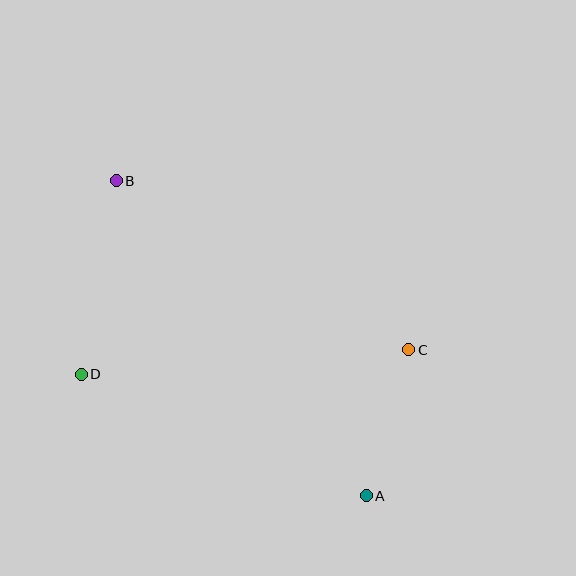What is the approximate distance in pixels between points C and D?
The distance between C and D is approximately 328 pixels.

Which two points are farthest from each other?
Points A and B are farthest from each other.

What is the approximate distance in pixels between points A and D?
The distance between A and D is approximately 310 pixels.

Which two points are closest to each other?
Points A and C are closest to each other.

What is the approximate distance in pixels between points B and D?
The distance between B and D is approximately 197 pixels.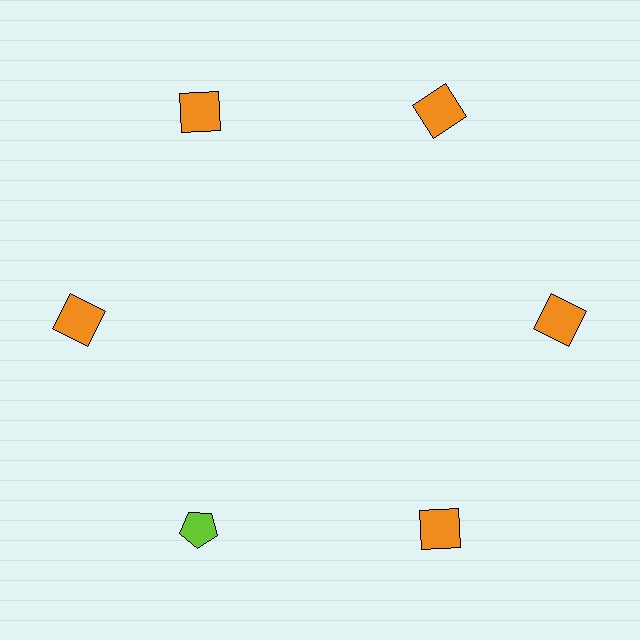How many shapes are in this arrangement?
There are 6 shapes arranged in a ring pattern.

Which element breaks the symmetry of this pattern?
The lime pentagon at roughly the 7 o'clock position breaks the symmetry. All other shapes are orange squares.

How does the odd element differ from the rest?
It differs in both color (lime instead of orange) and shape (pentagon instead of square).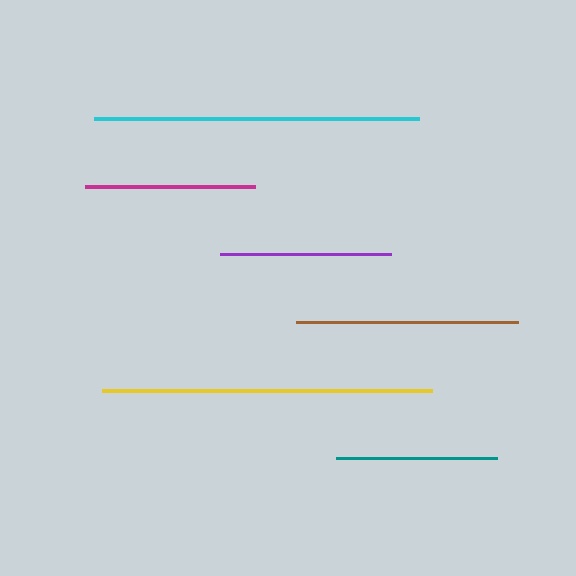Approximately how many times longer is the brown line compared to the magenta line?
The brown line is approximately 1.3 times the length of the magenta line.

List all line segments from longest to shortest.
From longest to shortest: yellow, cyan, brown, purple, magenta, teal.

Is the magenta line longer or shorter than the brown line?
The brown line is longer than the magenta line.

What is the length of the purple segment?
The purple segment is approximately 171 pixels long.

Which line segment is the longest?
The yellow line is the longest at approximately 330 pixels.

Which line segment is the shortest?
The teal line is the shortest at approximately 162 pixels.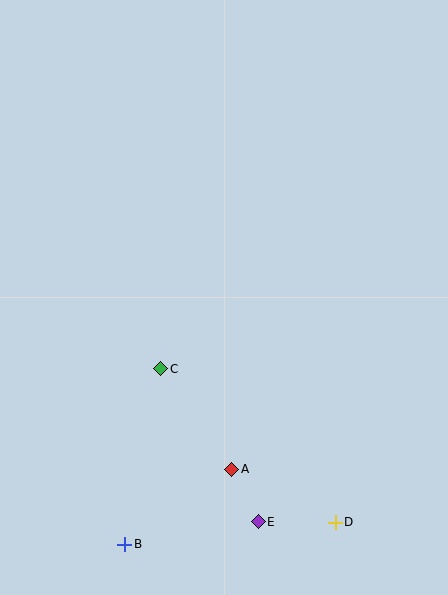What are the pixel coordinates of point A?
Point A is at (232, 469).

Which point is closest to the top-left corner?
Point C is closest to the top-left corner.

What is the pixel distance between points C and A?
The distance between C and A is 123 pixels.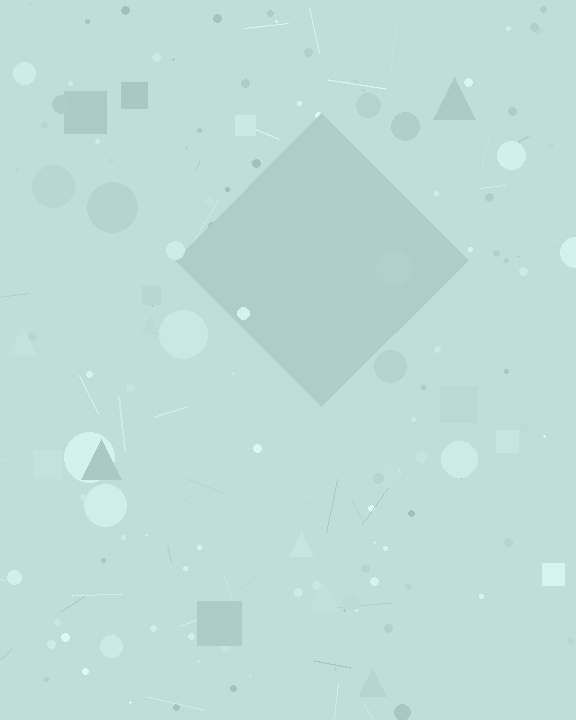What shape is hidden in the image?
A diamond is hidden in the image.